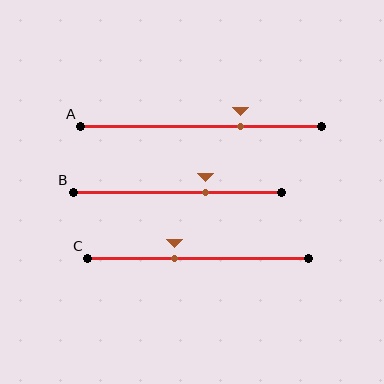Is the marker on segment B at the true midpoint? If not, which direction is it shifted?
No, the marker on segment B is shifted to the right by about 14% of the segment length.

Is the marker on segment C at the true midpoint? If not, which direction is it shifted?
No, the marker on segment C is shifted to the left by about 11% of the segment length.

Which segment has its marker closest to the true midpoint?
Segment C has its marker closest to the true midpoint.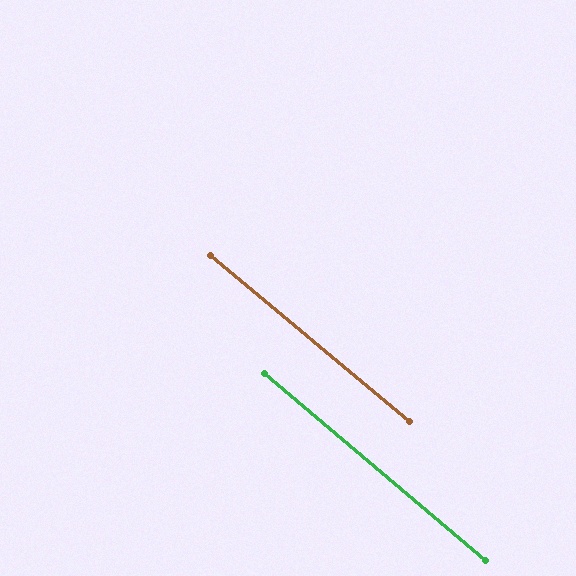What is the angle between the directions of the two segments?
Approximately 0 degrees.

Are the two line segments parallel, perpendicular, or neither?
Parallel — their directions differ by only 0.4°.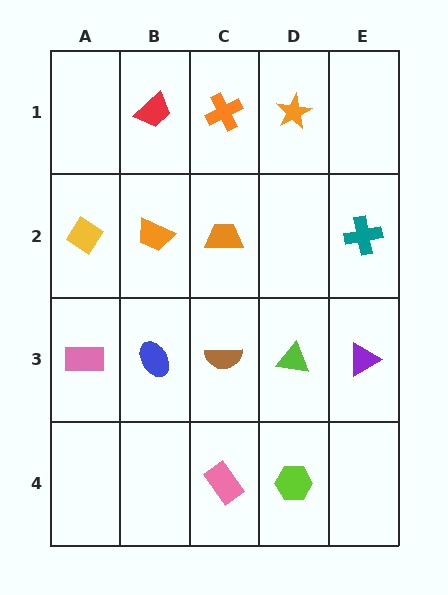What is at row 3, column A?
A pink rectangle.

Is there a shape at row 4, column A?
No, that cell is empty.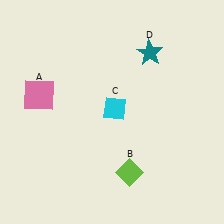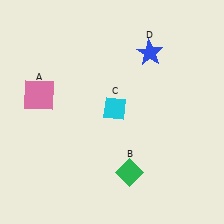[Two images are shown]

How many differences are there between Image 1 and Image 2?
There are 2 differences between the two images.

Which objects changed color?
B changed from lime to green. D changed from teal to blue.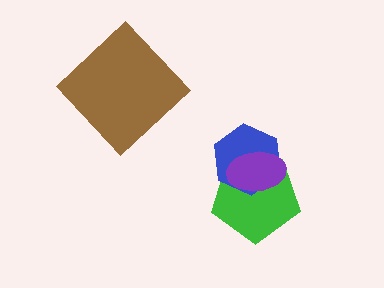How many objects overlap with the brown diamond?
0 objects overlap with the brown diamond.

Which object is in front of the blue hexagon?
The purple ellipse is in front of the blue hexagon.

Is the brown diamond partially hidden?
No, no other shape covers it.